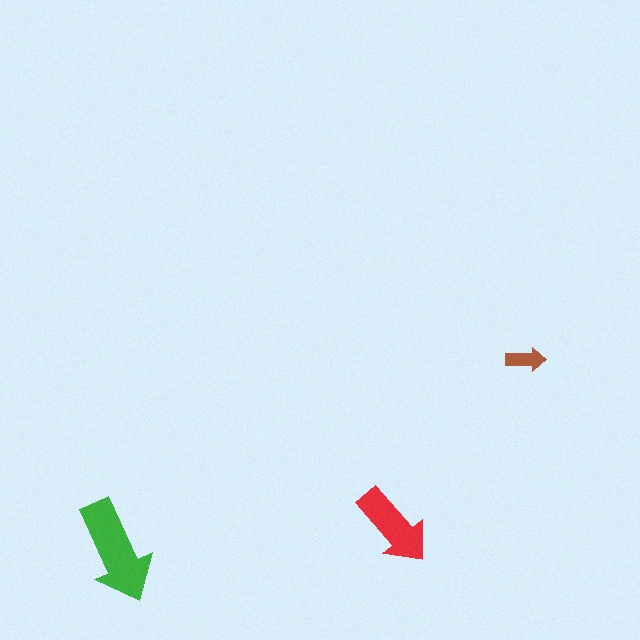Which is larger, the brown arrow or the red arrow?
The red one.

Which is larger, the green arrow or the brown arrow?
The green one.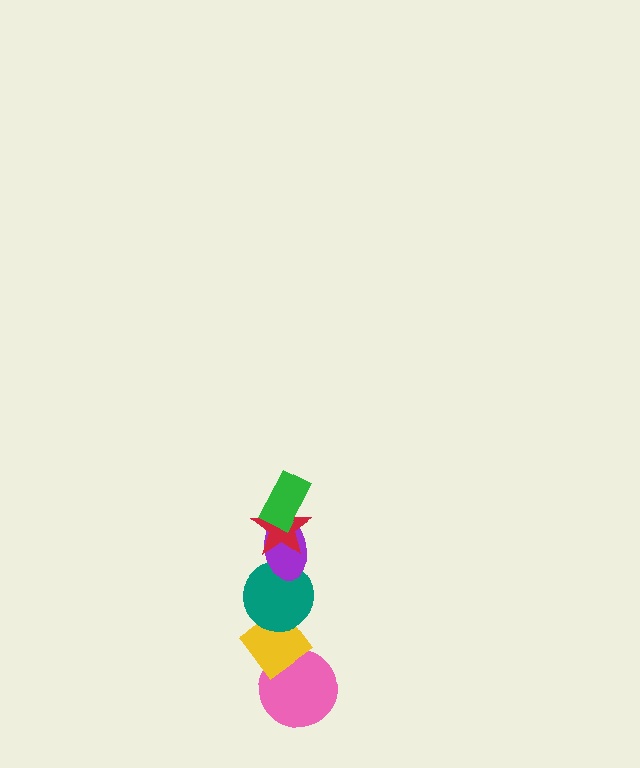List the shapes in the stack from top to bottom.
From top to bottom: the green rectangle, the red star, the purple ellipse, the teal circle, the yellow diamond, the pink circle.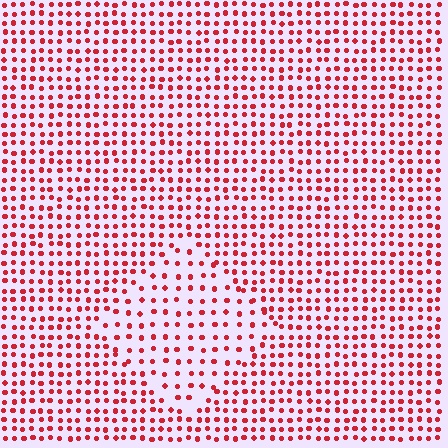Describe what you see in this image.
The image contains small red elements arranged at two different densities. A diamond-shaped region is visible where the elements are less densely packed than the surrounding area.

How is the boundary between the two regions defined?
The boundary is defined by a change in element density (approximately 1.8x ratio). All elements are the same color, size, and shape.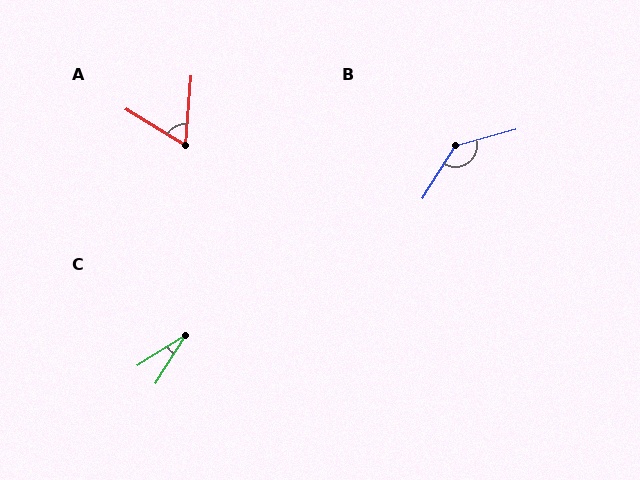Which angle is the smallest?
C, at approximately 26 degrees.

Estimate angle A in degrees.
Approximately 63 degrees.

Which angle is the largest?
B, at approximately 137 degrees.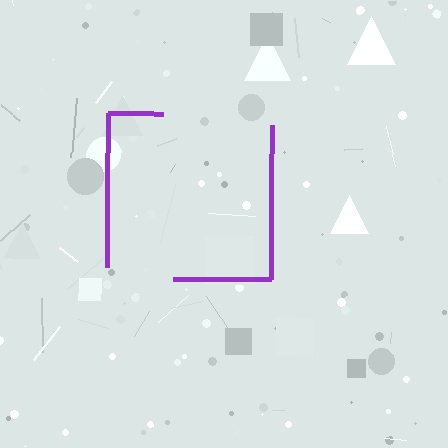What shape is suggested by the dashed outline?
The dashed outline suggests a square.